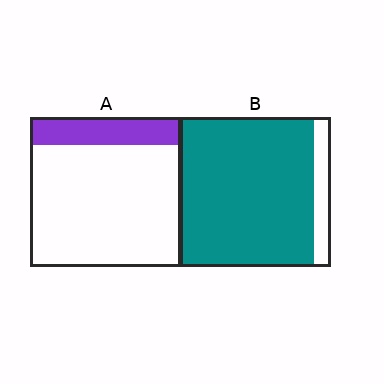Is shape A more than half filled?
No.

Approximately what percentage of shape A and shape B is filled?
A is approximately 20% and B is approximately 90%.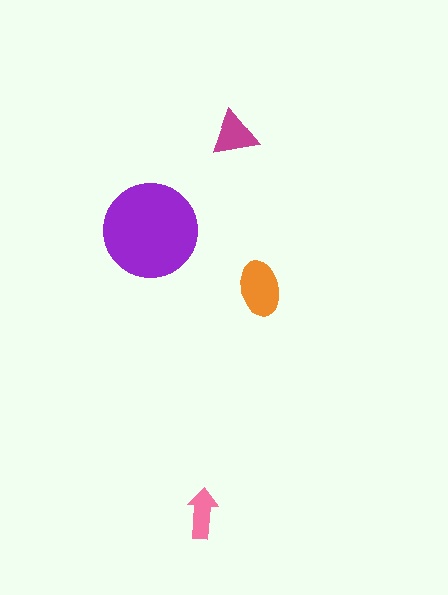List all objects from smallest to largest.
The pink arrow, the magenta triangle, the orange ellipse, the purple circle.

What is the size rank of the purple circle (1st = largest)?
1st.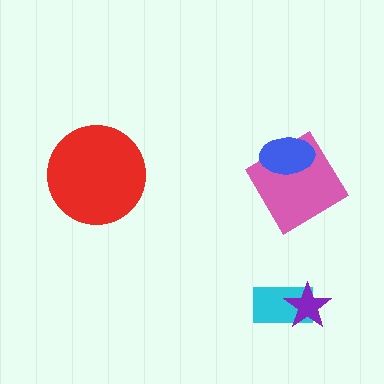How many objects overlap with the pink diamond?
1 object overlaps with the pink diamond.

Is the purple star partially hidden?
No, no other shape covers it.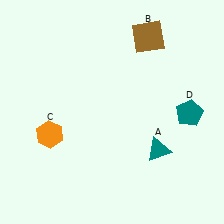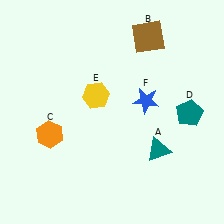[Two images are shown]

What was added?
A yellow hexagon (E), a blue star (F) were added in Image 2.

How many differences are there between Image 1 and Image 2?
There are 2 differences between the two images.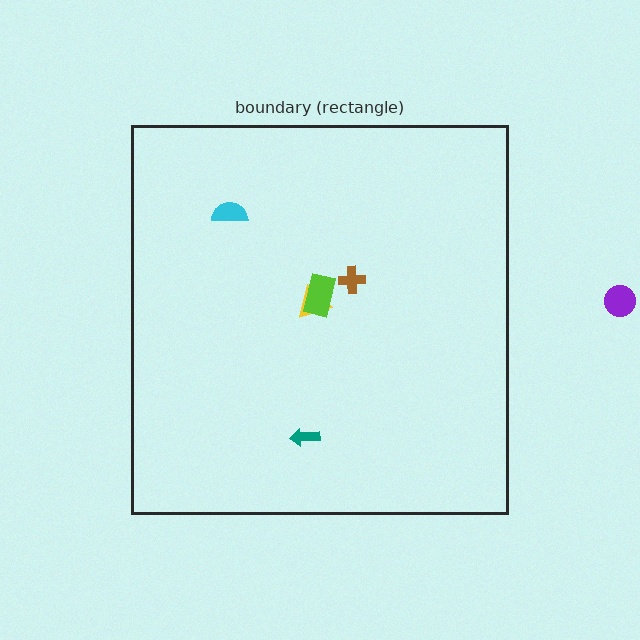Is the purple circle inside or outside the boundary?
Outside.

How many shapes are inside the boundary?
5 inside, 1 outside.